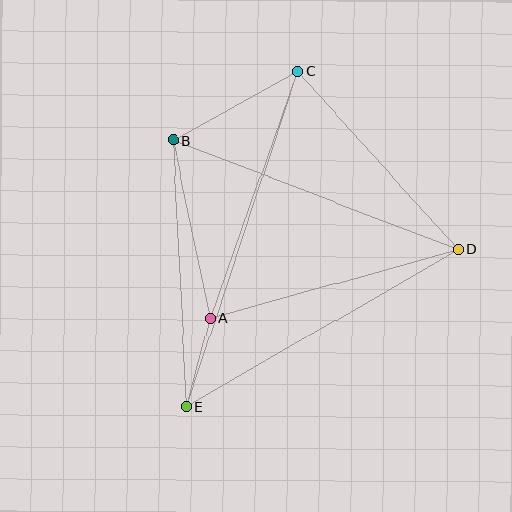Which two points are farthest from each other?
Points C and E are farthest from each other.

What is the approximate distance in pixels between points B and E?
The distance between B and E is approximately 267 pixels.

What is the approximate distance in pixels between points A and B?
The distance between A and B is approximately 182 pixels.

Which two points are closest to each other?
Points A and E are closest to each other.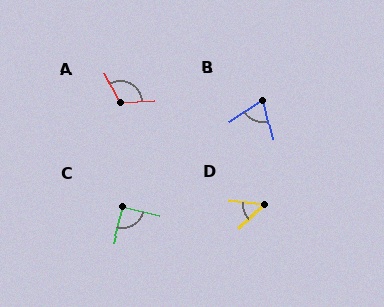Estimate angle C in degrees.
Approximately 90 degrees.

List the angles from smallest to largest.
D (49°), B (71°), C (90°), A (113°).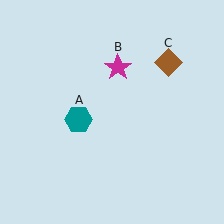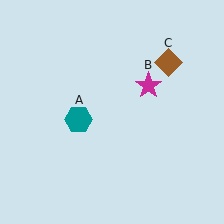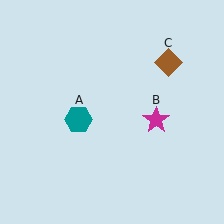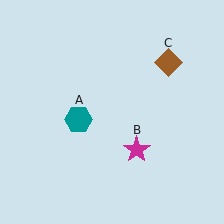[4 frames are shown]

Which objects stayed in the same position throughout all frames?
Teal hexagon (object A) and brown diamond (object C) remained stationary.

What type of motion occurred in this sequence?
The magenta star (object B) rotated clockwise around the center of the scene.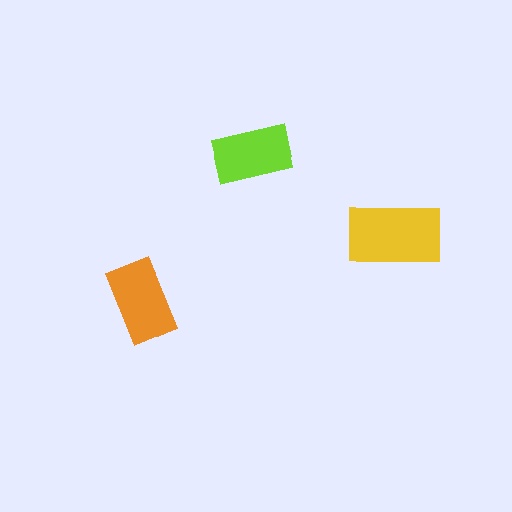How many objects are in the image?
There are 3 objects in the image.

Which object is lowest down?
The orange rectangle is bottommost.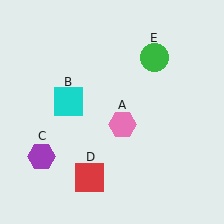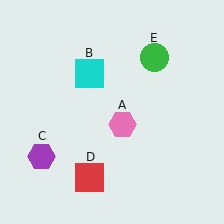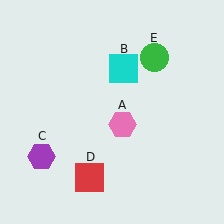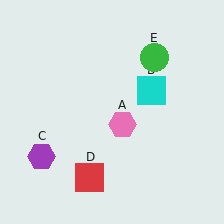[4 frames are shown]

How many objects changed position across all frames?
1 object changed position: cyan square (object B).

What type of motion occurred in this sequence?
The cyan square (object B) rotated clockwise around the center of the scene.